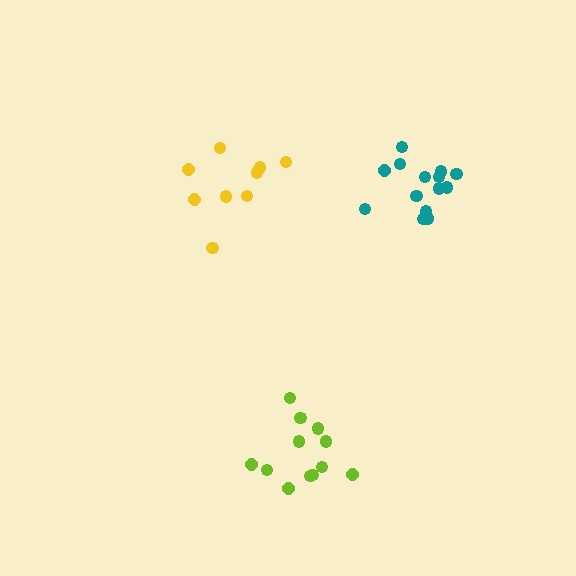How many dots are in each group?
Group 1: 9 dots, Group 2: 14 dots, Group 3: 12 dots (35 total).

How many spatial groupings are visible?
There are 3 spatial groupings.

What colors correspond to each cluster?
The clusters are colored: yellow, teal, lime.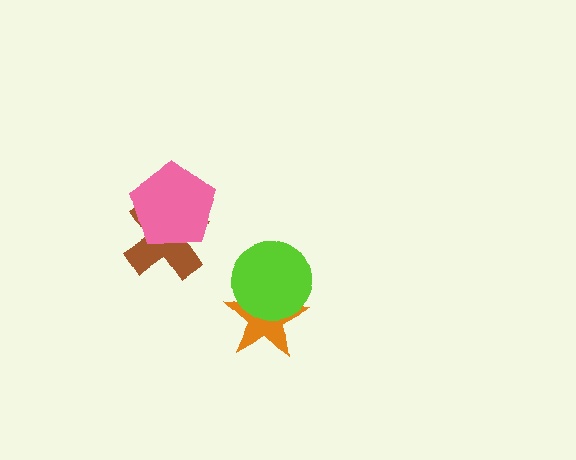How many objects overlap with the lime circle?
1 object overlaps with the lime circle.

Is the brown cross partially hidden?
Yes, it is partially covered by another shape.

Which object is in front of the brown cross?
The pink pentagon is in front of the brown cross.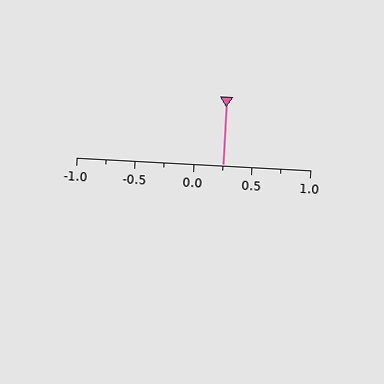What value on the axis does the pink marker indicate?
The marker indicates approximately 0.25.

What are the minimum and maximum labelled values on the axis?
The axis runs from -1.0 to 1.0.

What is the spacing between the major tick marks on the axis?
The major ticks are spaced 0.5 apart.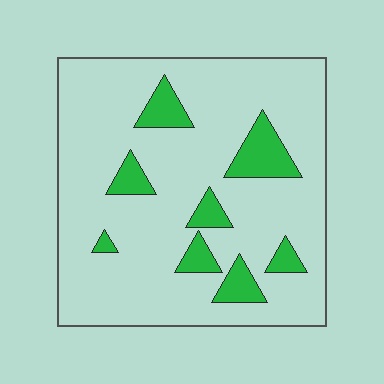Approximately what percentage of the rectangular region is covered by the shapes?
Approximately 15%.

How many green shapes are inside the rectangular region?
8.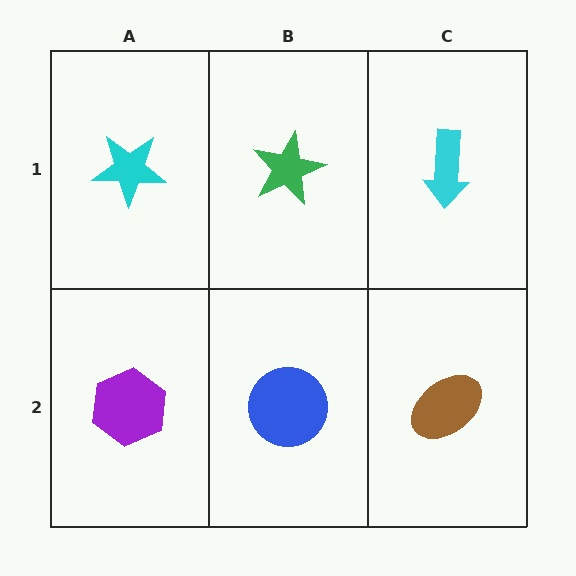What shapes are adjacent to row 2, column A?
A cyan star (row 1, column A), a blue circle (row 2, column B).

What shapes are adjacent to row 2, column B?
A green star (row 1, column B), a purple hexagon (row 2, column A), a brown ellipse (row 2, column C).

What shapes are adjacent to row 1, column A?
A purple hexagon (row 2, column A), a green star (row 1, column B).